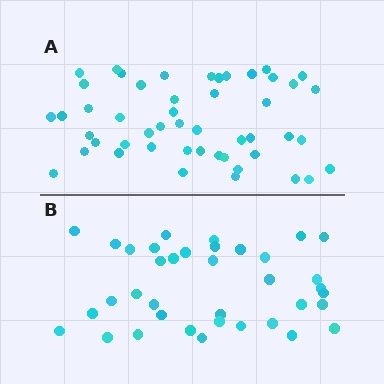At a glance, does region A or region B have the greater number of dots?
Region A (the top region) has more dots.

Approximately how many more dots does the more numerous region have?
Region A has roughly 12 or so more dots than region B.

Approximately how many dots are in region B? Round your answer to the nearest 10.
About 40 dots. (The exact count is 37, which rounds to 40.)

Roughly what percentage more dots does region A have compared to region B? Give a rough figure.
About 30% more.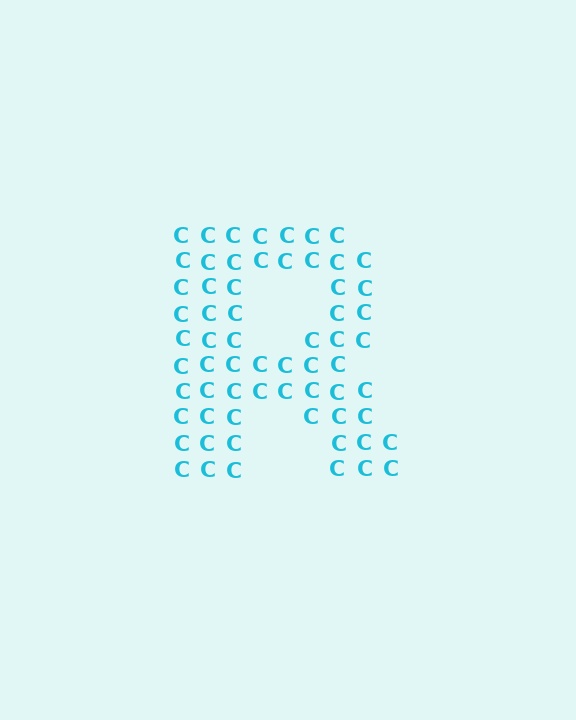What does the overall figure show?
The overall figure shows the letter R.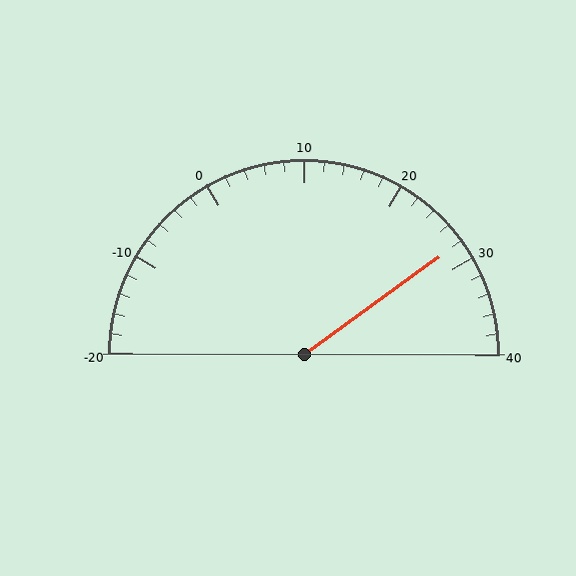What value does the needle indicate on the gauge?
The needle indicates approximately 28.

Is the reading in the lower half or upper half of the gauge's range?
The reading is in the upper half of the range (-20 to 40).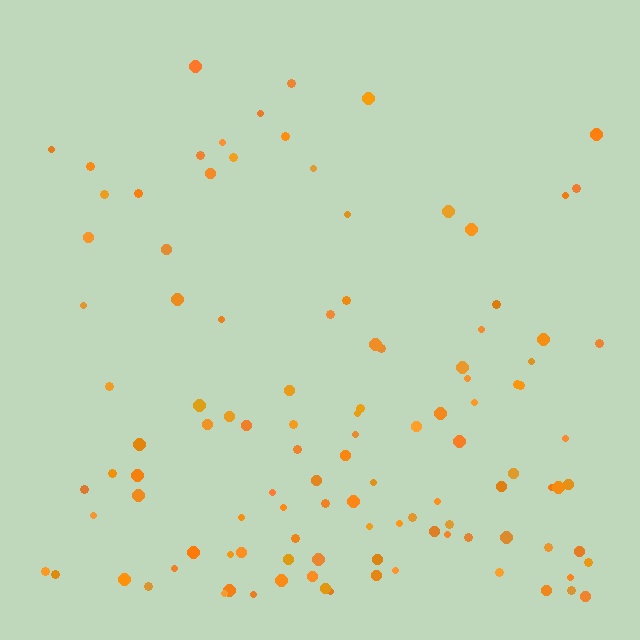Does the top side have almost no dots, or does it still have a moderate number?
Still a moderate number, just noticeably fewer than the bottom.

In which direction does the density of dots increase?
From top to bottom, with the bottom side densest.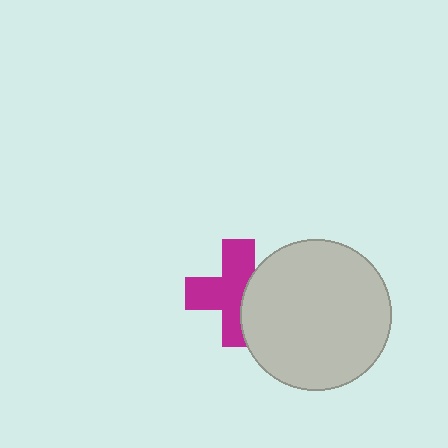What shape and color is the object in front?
The object in front is a light gray circle.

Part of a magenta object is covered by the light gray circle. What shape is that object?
It is a cross.